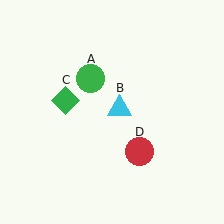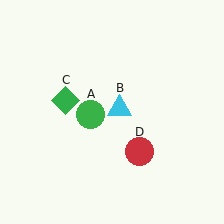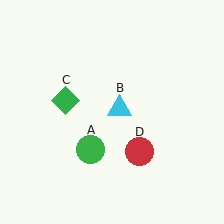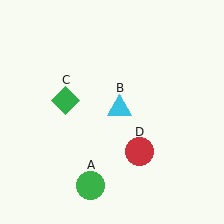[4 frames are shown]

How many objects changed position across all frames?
1 object changed position: green circle (object A).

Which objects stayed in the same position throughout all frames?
Cyan triangle (object B) and green diamond (object C) and red circle (object D) remained stationary.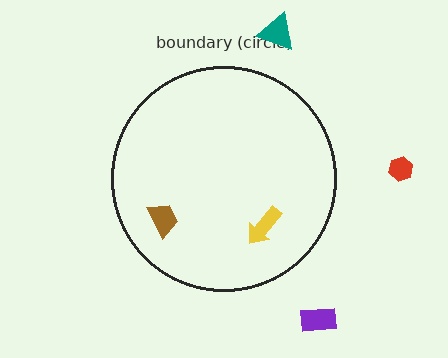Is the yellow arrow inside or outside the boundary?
Inside.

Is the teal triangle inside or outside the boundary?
Outside.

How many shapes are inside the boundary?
2 inside, 3 outside.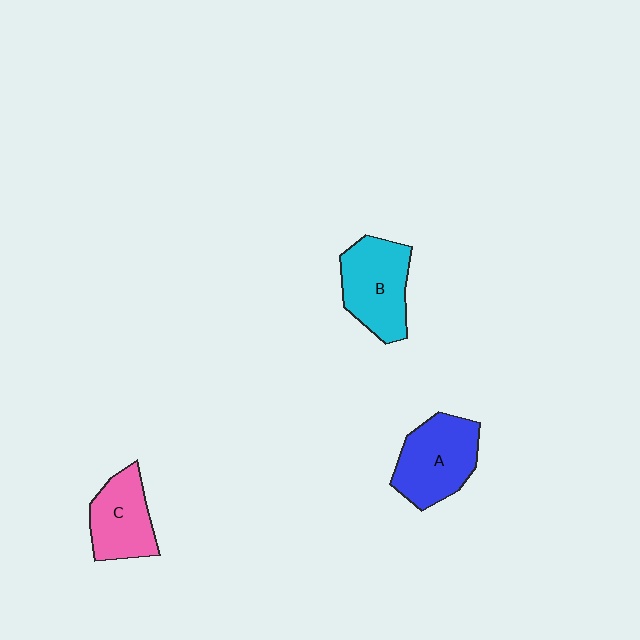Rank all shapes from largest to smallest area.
From largest to smallest: A (blue), B (cyan), C (pink).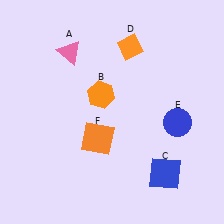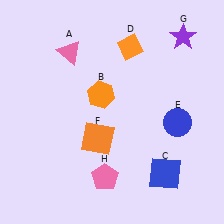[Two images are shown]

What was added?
A purple star (G), a pink pentagon (H) were added in Image 2.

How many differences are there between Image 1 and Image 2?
There are 2 differences between the two images.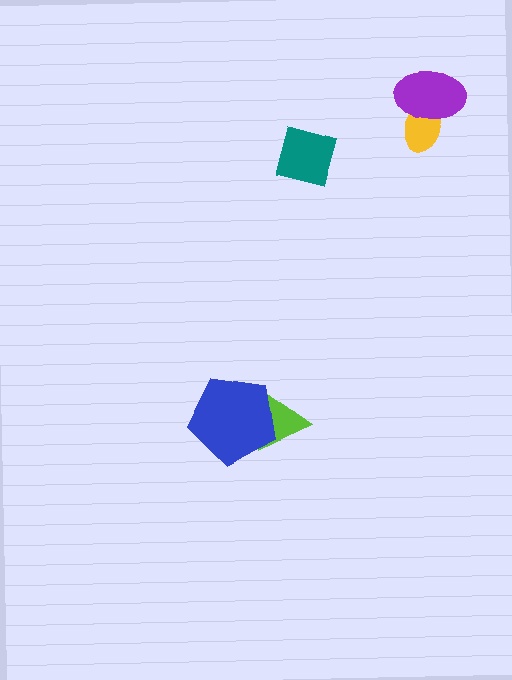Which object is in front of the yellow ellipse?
The purple ellipse is in front of the yellow ellipse.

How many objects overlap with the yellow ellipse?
1 object overlaps with the yellow ellipse.